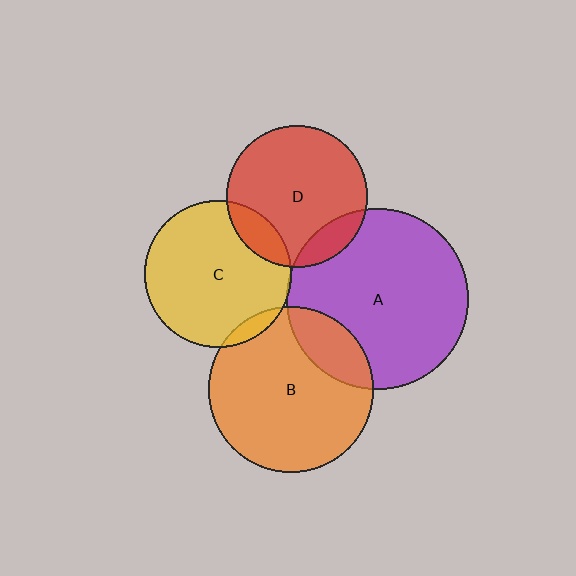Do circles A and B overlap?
Yes.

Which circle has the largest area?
Circle A (purple).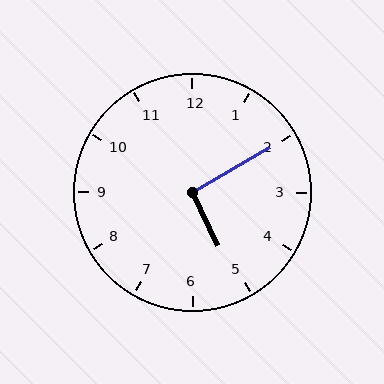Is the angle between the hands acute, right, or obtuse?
It is right.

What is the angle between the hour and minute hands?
Approximately 95 degrees.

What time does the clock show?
5:10.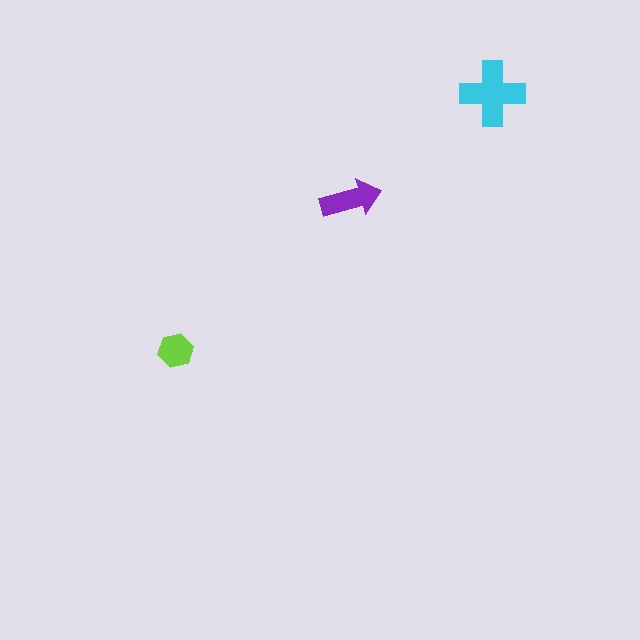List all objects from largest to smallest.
The cyan cross, the purple arrow, the lime hexagon.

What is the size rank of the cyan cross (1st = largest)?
1st.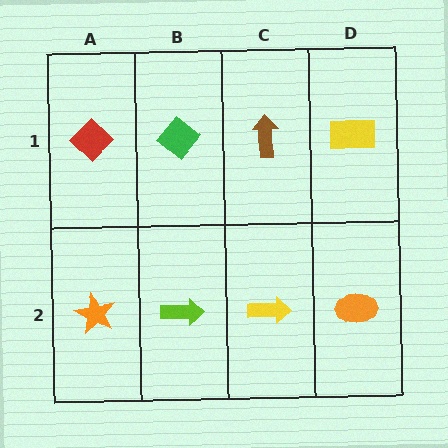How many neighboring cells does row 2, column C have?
3.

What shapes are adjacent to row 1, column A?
An orange star (row 2, column A), a green diamond (row 1, column B).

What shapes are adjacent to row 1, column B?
A lime arrow (row 2, column B), a red diamond (row 1, column A), a brown arrow (row 1, column C).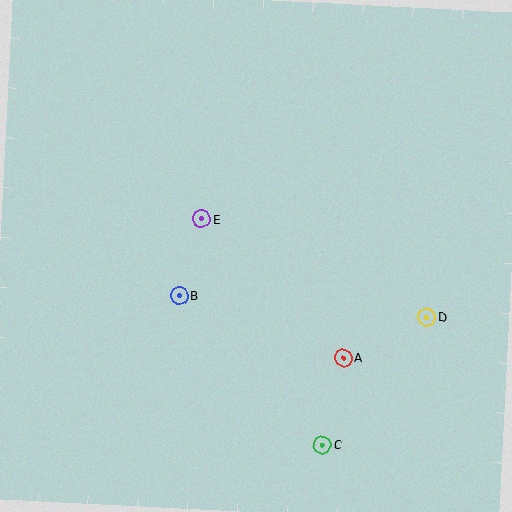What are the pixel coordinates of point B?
Point B is at (179, 295).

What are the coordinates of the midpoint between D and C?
The midpoint between D and C is at (375, 381).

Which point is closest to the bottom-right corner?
Point C is closest to the bottom-right corner.